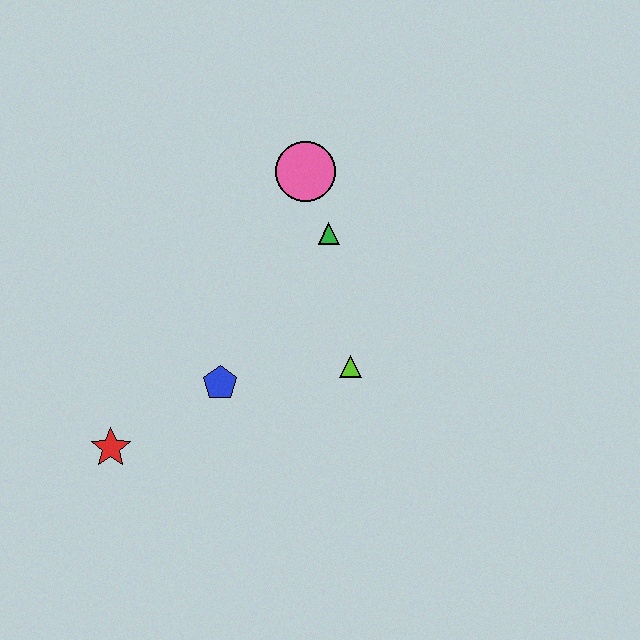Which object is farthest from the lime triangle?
The red star is farthest from the lime triangle.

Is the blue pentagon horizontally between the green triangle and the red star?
Yes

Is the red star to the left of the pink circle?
Yes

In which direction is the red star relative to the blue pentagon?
The red star is to the left of the blue pentagon.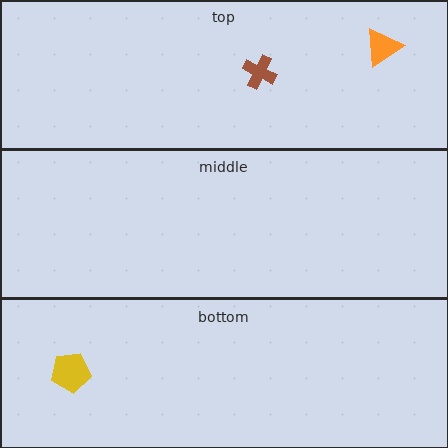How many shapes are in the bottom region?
1.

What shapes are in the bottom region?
The yellow pentagon.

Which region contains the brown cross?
The top region.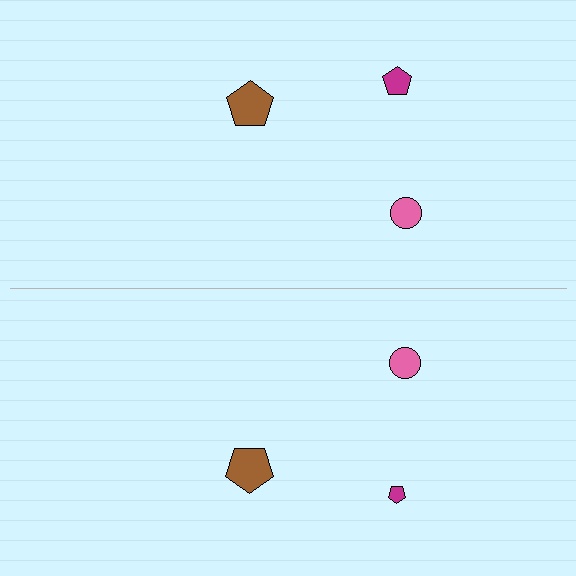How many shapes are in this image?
There are 6 shapes in this image.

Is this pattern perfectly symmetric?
No, the pattern is not perfectly symmetric. The magenta pentagon on the bottom side has a different size than its mirror counterpart.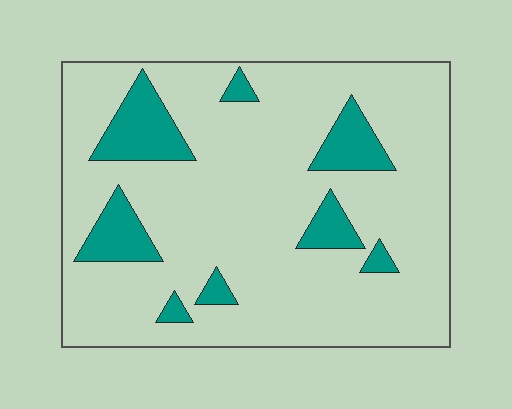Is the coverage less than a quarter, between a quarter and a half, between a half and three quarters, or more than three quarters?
Less than a quarter.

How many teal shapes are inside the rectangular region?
8.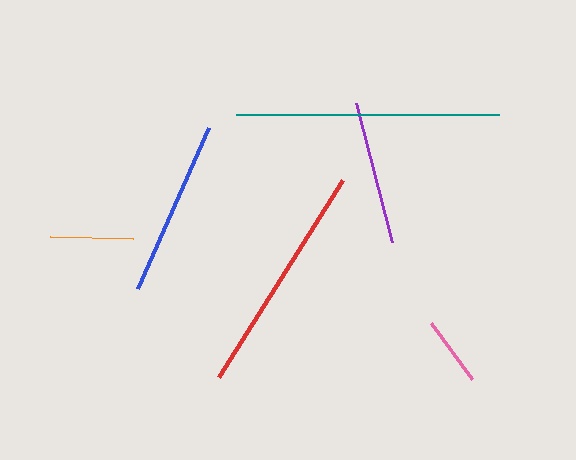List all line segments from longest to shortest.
From longest to shortest: teal, red, blue, purple, orange, pink.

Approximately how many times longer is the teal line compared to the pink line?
The teal line is approximately 3.8 times the length of the pink line.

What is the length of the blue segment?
The blue segment is approximately 176 pixels long.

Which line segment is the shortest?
The pink line is the shortest at approximately 69 pixels.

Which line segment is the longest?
The teal line is the longest at approximately 263 pixels.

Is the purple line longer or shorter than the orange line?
The purple line is longer than the orange line.